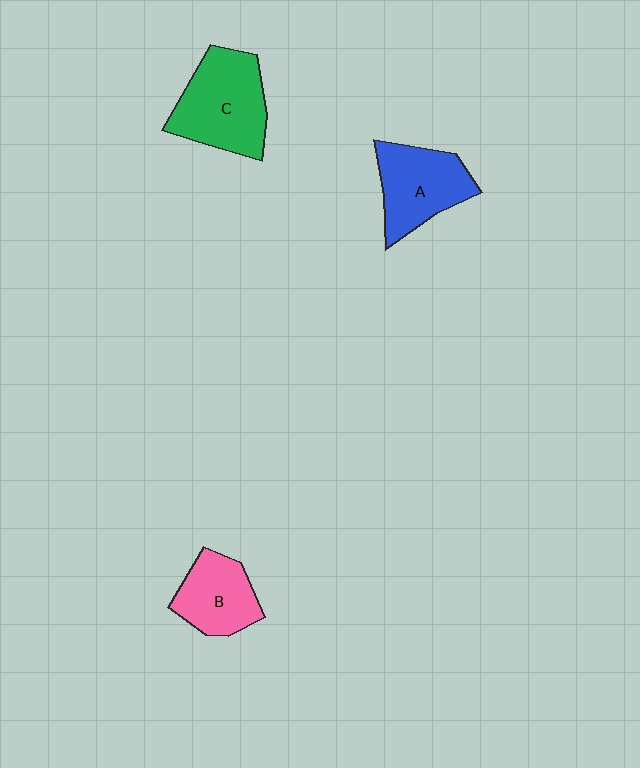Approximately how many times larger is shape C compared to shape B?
Approximately 1.5 times.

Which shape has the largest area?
Shape C (green).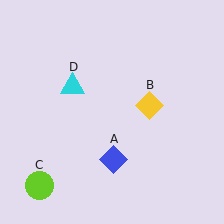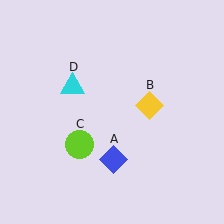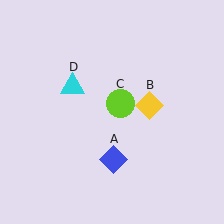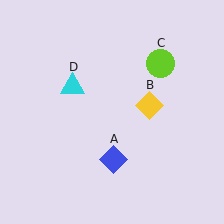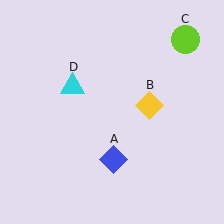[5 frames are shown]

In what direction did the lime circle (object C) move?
The lime circle (object C) moved up and to the right.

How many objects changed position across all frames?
1 object changed position: lime circle (object C).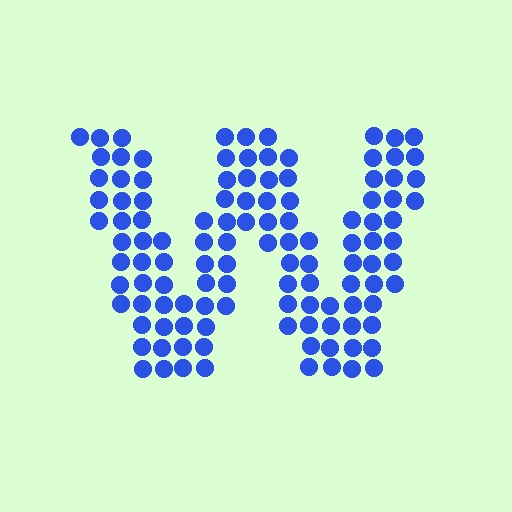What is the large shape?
The large shape is the letter W.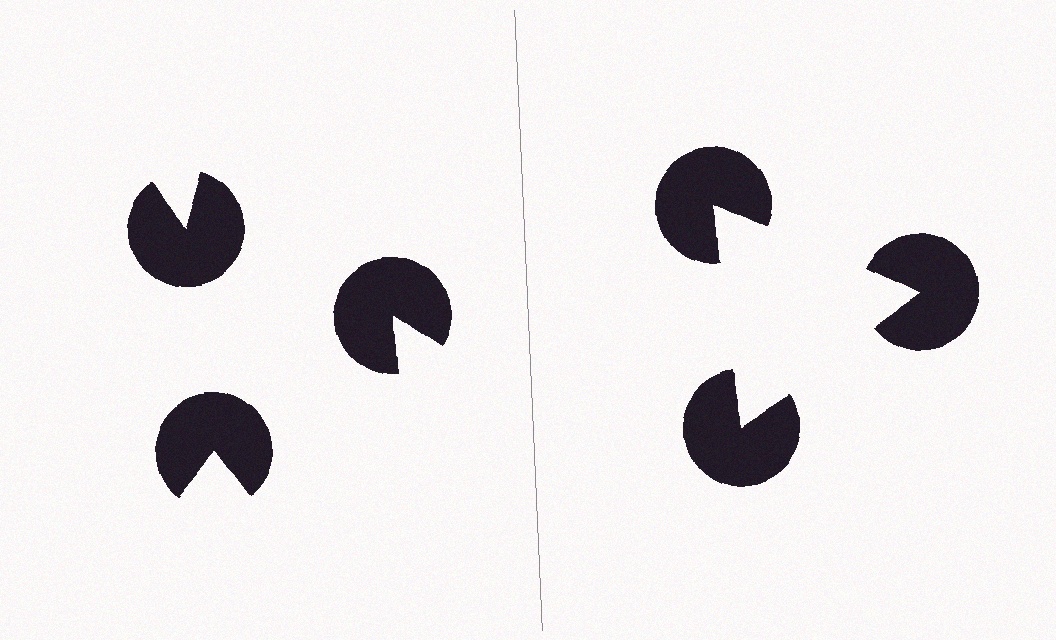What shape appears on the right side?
An illusory triangle.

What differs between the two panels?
The pac-man discs are positioned identically on both sides; only the wedge orientations differ. On the right they align to a triangle; on the left they are misaligned.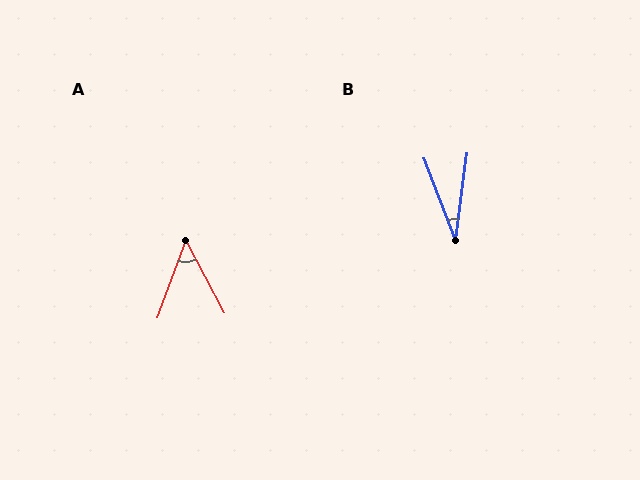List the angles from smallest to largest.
B (29°), A (48°).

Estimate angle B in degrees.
Approximately 29 degrees.